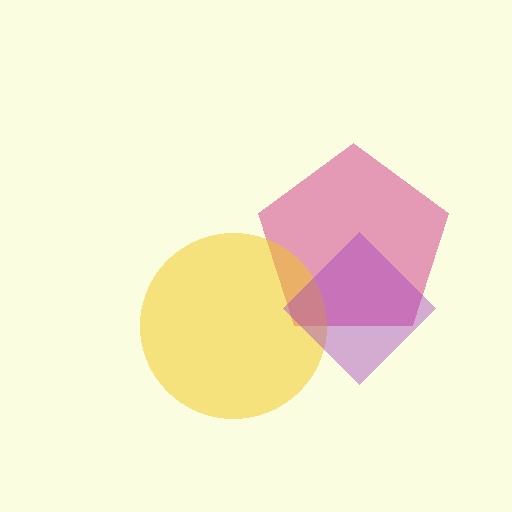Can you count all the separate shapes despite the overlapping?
Yes, there are 3 separate shapes.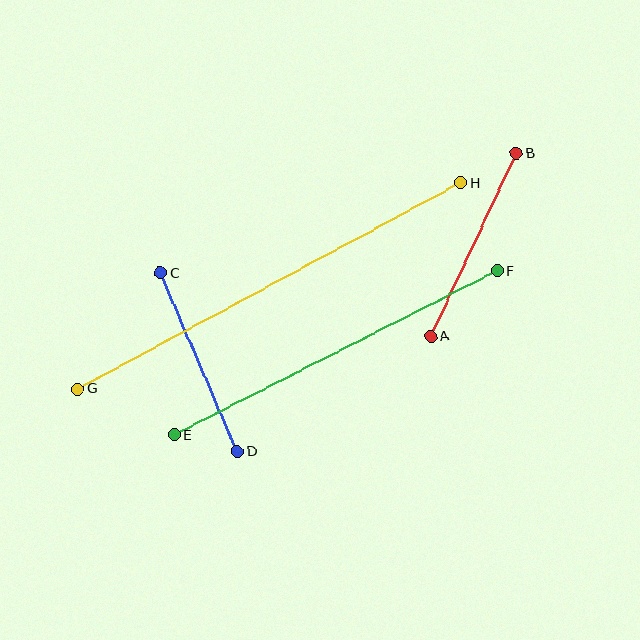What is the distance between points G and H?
The distance is approximately 435 pixels.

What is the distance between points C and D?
The distance is approximately 194 pixels.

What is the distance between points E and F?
The distance is approximately 362 pixels.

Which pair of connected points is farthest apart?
Points G and H are farthest apart.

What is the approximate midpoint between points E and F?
The midpoint is at approximately (336, 353) pixels.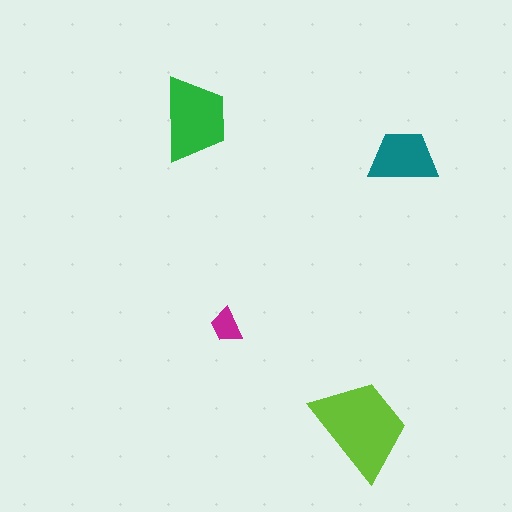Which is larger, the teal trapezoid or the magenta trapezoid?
The teal one.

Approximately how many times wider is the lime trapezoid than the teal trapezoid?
About 1.5 times wider.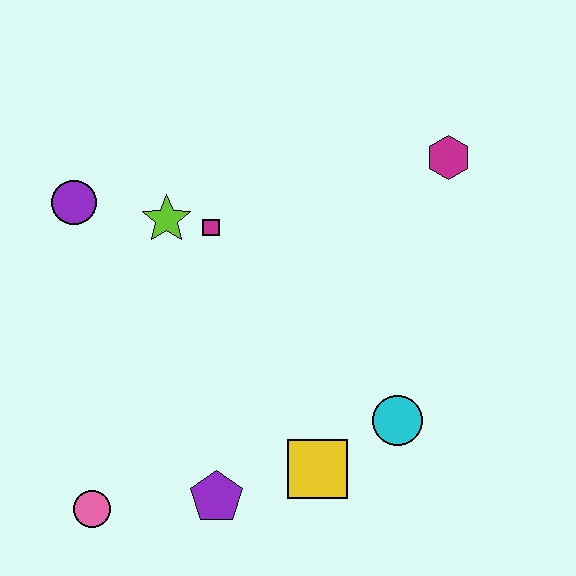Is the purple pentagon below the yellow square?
Yes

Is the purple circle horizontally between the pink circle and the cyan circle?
No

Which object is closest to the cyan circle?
The yellow square is closest to the cyan circle.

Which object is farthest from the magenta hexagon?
The pink circle is farthest from the magenta hexagon.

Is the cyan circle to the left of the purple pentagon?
No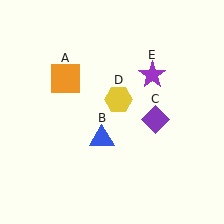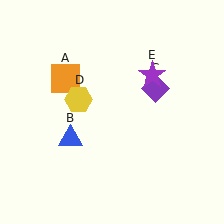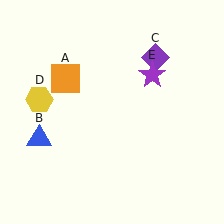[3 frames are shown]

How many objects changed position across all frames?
3 objects changed position: blue triangle (object B), purple diamond (object C), yellow hexagon (object D).